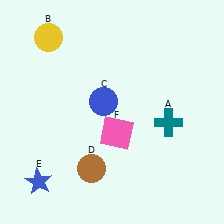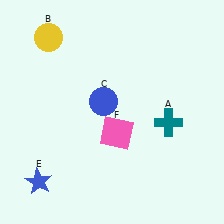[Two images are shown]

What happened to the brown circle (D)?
The brown circle (D) was removed in Image 2. It was in the bottom-left area of Image 1.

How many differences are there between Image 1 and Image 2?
There is 1 difference between the two images.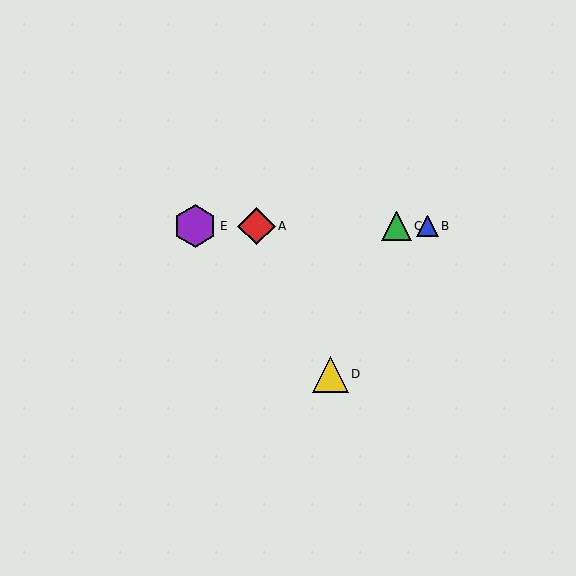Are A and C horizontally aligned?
Yes, both are at y≈226.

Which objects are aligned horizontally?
Objects A, B, C, E are aligned horizontally.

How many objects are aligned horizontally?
4 objects (A, B, C, E) are aligned horizontally.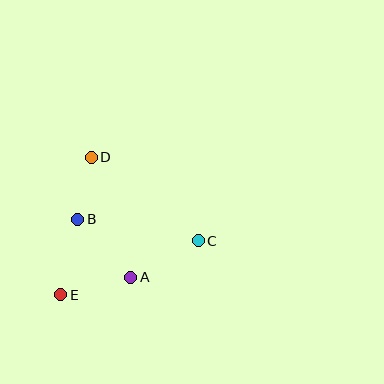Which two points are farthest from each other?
Points C and E are farthest from each other.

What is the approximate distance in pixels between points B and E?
The distance between B and E is approximately 77 pixels.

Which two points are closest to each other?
Points B and D are closest to each other.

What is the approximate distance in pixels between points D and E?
The distance between D and E is approximately 141 pixels.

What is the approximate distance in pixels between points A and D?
The distance between A and D is approximately 126 pixels.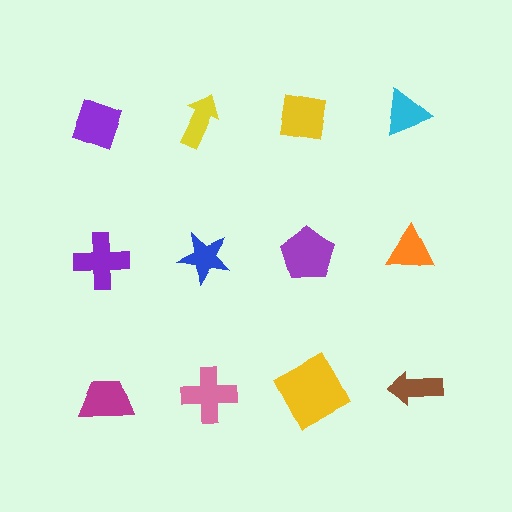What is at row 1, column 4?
A cyan triangle.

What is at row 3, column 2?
A pink cross.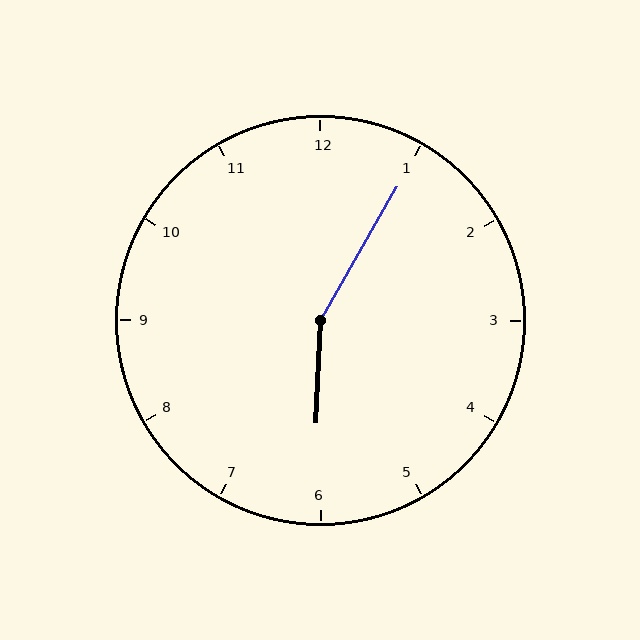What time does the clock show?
6:05.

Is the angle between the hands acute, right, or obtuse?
It is obtuse.